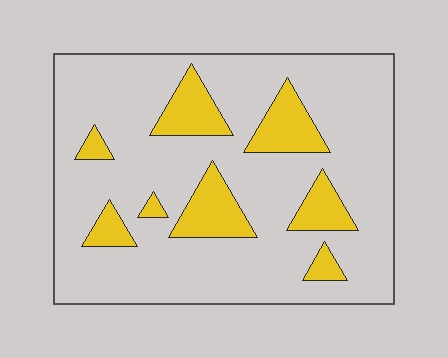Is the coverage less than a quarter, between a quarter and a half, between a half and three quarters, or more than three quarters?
Less than a quarter.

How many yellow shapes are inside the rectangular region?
8.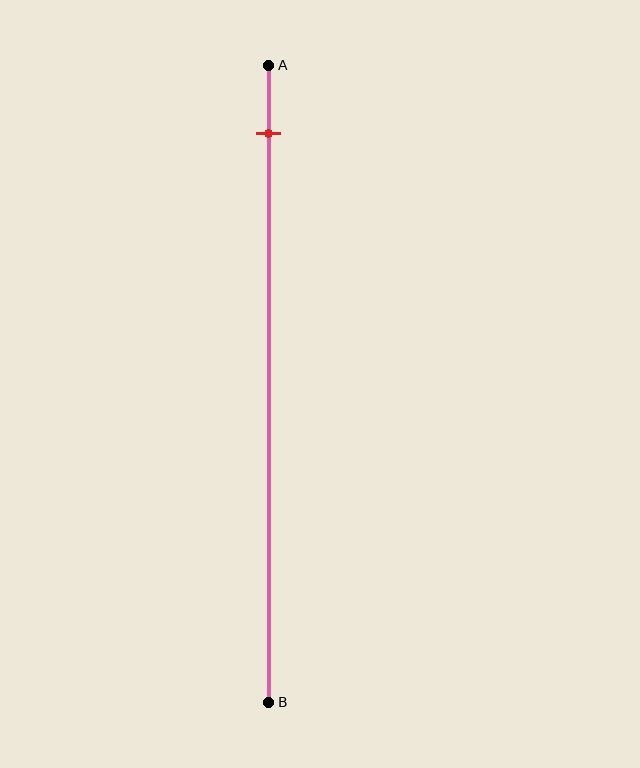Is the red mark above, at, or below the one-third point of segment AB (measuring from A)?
The red mark is above the one-third point of segment AB.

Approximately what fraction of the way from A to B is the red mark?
The red mark is approximately 10% of the way from A to B.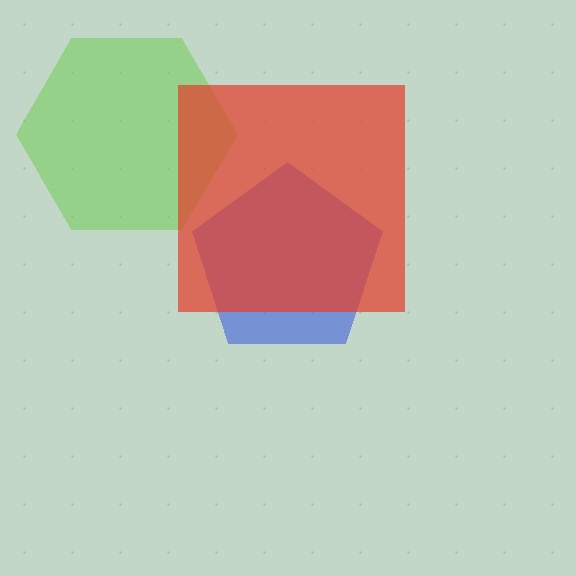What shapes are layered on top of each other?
The layered shapes are: a blue pentagon, a lime hexagon, a red square.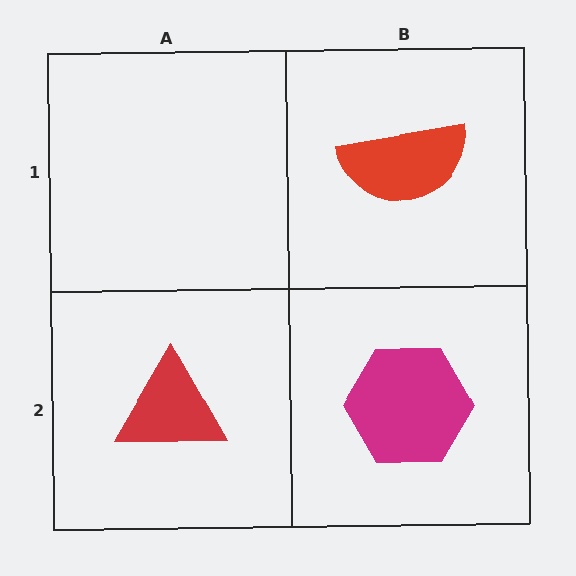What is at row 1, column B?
A red semicircle.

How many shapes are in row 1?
1 shape.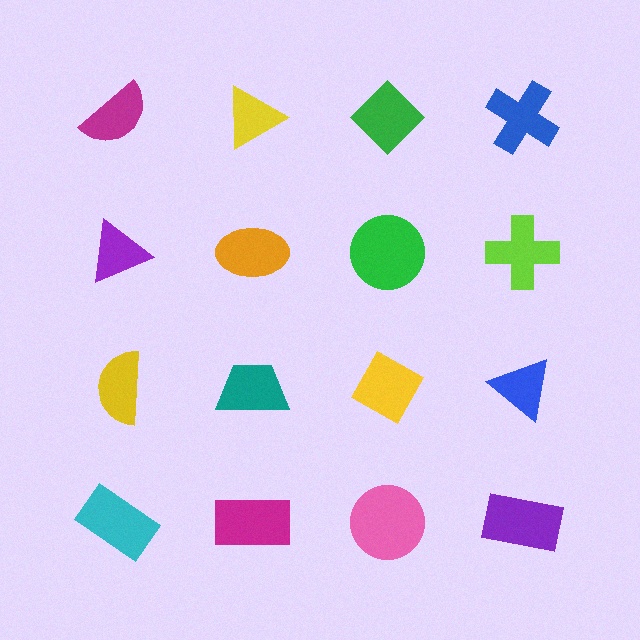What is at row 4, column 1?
A cyan rectangle.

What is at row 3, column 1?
A yellow semicircle.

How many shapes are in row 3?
4 shapes.